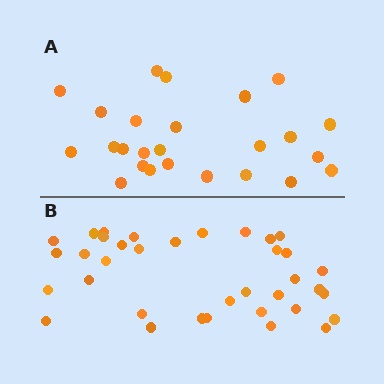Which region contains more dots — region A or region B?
Region B (the bottom region) has more dots.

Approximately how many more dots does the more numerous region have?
Region B has roughly 12 or so more dots than region A.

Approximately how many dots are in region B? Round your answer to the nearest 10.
About 40 dots. (The exact count is 36, which rounds to 40.)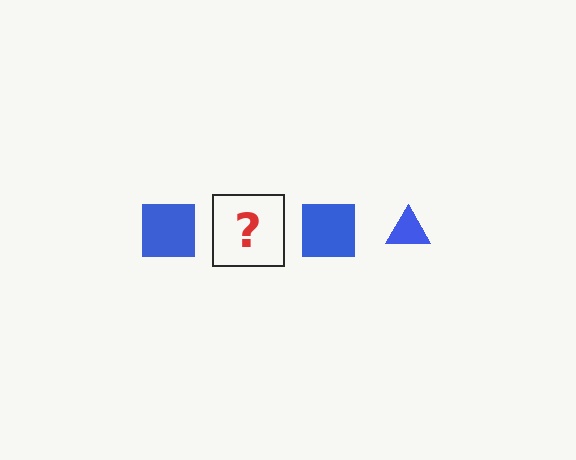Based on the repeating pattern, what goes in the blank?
The blank should be a blue triangle.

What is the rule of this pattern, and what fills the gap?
The rule is that the pattern cycles through square, triangle shapes in blue. The gap should be filled with a blue triangle.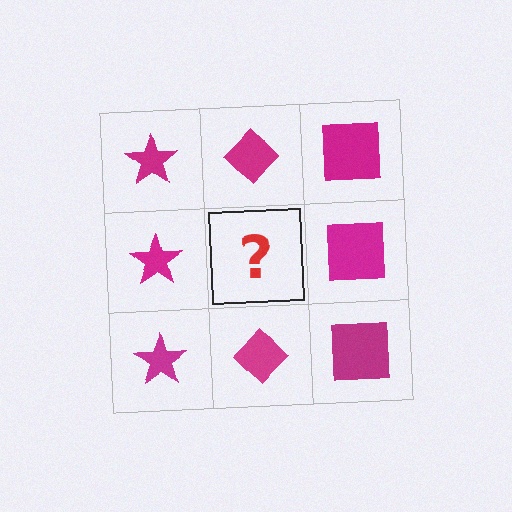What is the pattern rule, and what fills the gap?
The rule is that each column has a consistent shape. The gap should be filled with a magenta diamond.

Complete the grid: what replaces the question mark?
The question mark should be replaced with a magenta diamond.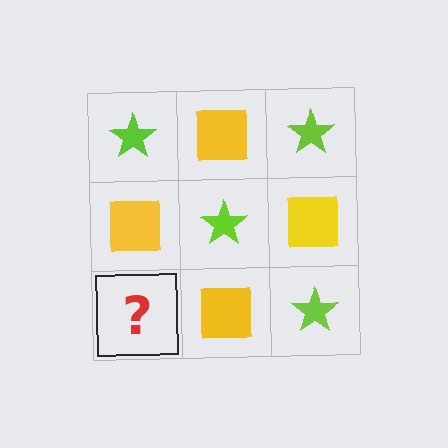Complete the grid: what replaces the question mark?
The question mark should be replaced with a lime star.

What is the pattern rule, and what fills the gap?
The rule is that it alternates lime star and yellow square in a checkerboard pattern. The gap should be filled with a lime star.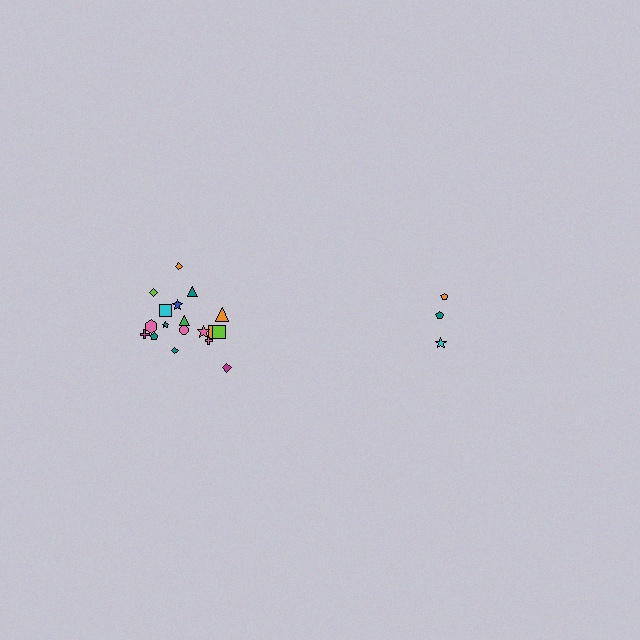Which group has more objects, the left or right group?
The left group.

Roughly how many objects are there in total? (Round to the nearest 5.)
Roughly 20 objects in total.